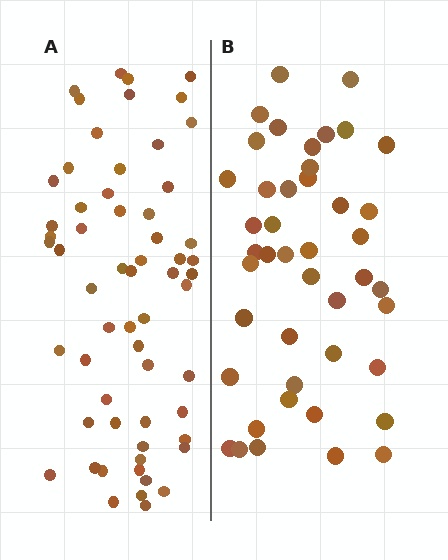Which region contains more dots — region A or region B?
Region A (the left region) has more dots.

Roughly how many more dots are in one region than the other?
Region A has approximately 15 more dots than region B.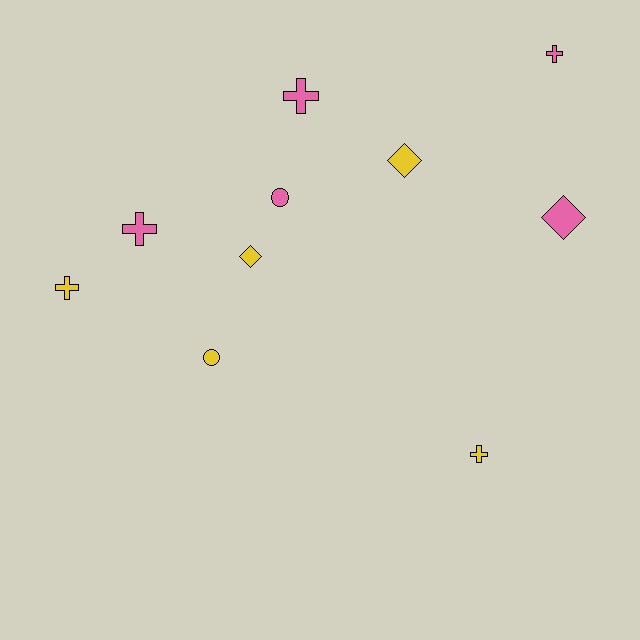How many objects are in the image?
There are 10 objects.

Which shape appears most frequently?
Cross, with 5 objects.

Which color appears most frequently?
Pink, with 5 objects.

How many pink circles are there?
There is 1 pink circle.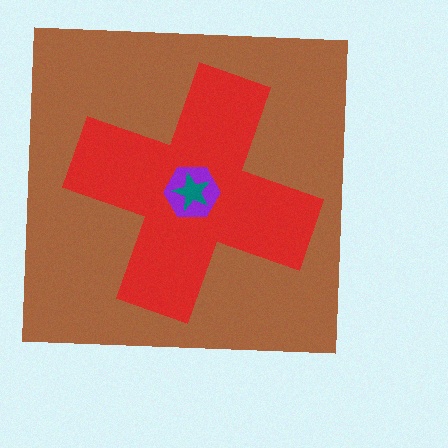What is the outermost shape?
The brown square.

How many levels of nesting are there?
4.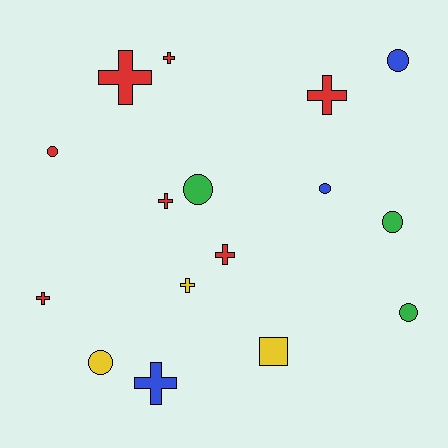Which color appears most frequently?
Red, with 7 objects.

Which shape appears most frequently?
Cross, with 8 objects.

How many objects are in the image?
There are 16 objects.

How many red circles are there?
There is 1 red circle.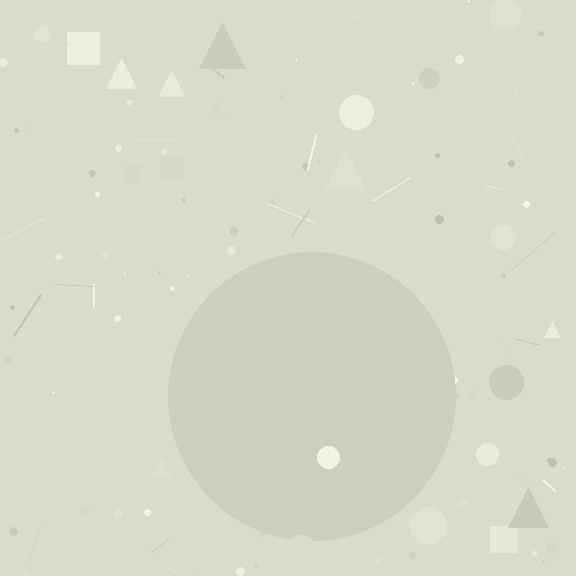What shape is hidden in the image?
A circle is hidden in the image.